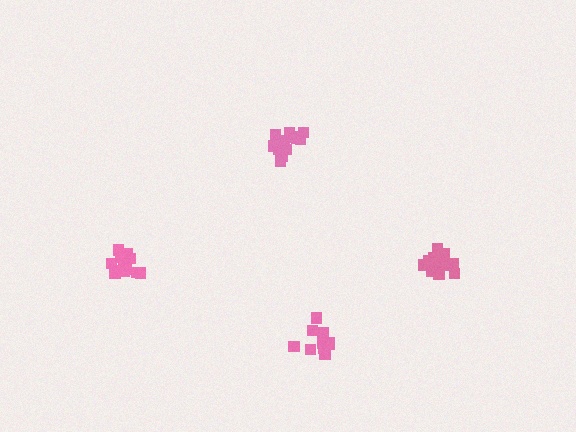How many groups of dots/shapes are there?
There are 4 groups.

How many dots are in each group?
Group 1: 14 dots, Group 2: 14 dots, Group 3: 17 dots, Group 4: 14 dots (59 total).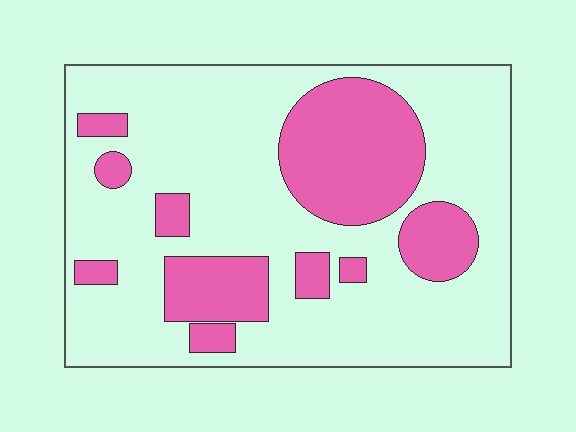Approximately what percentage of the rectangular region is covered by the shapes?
Approximately 30%.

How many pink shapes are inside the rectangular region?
10.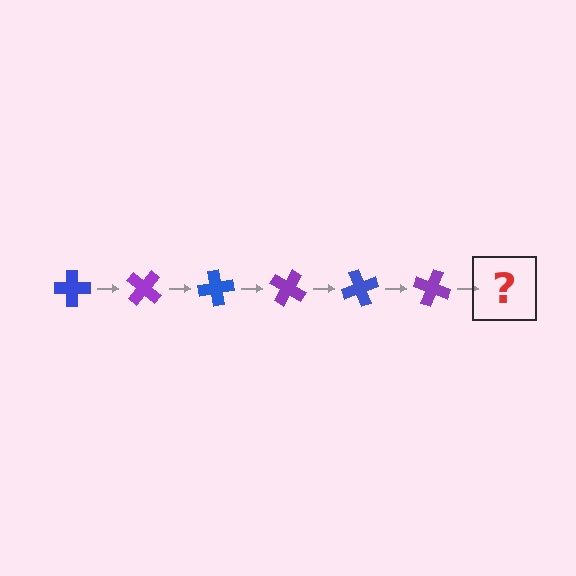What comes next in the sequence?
The next element should be a blue cross, rotated 240 degrees from the start.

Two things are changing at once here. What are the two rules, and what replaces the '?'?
The two rules are that it rotates 40 degrees each step and the color cycles through blue and purple. The '?' should be a blue cross, rotated 240 degrees from the start.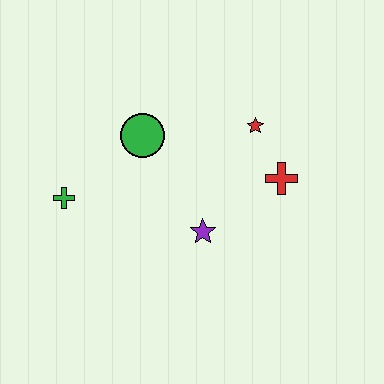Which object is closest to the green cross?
The green circle is closest to the green cross.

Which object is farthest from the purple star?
The green cross is farthest from the purple star.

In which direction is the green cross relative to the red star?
The green cross is to the left of the red star.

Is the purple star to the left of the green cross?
No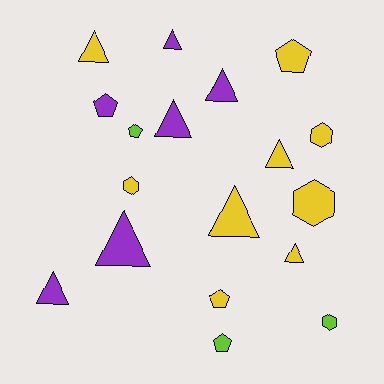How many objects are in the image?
There are 18 objects.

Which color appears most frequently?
Yellow, with 9 objects.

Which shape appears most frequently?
Triangle, with 9 objects.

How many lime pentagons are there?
There are 2 lime pentagons.